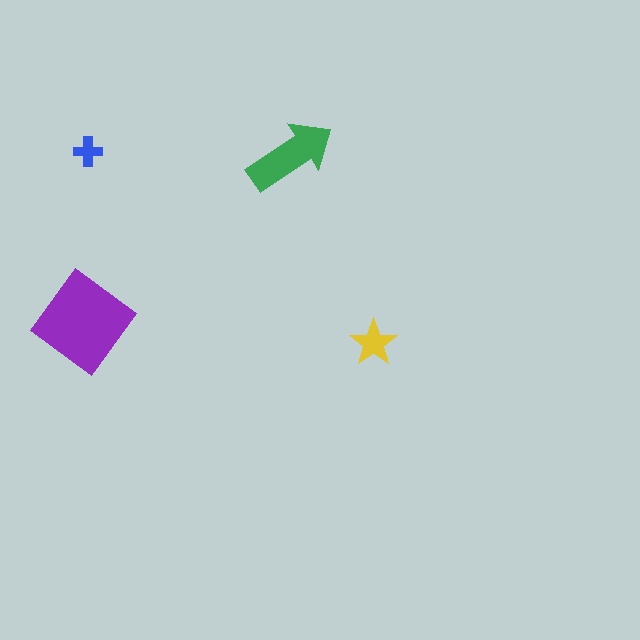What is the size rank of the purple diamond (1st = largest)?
1st.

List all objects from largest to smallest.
The purple diamond, the green arrow, the yellow star, the blue cross.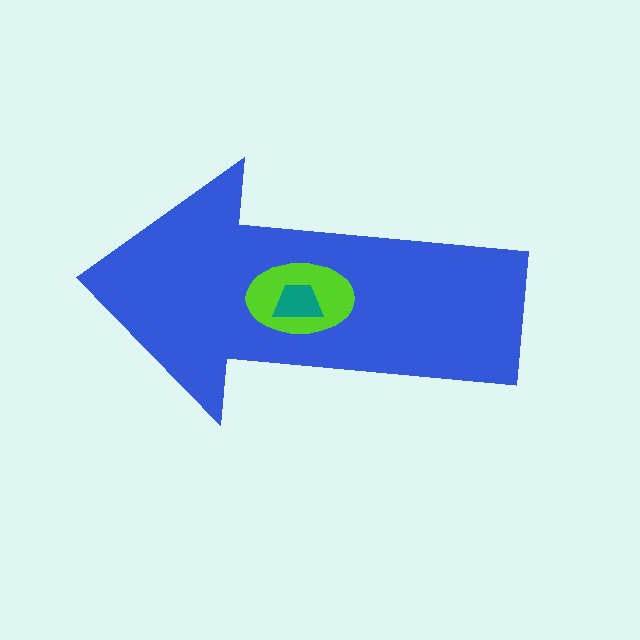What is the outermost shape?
The blue arrow.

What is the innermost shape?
The teal trapezoid.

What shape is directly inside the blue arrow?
The lime ellipse.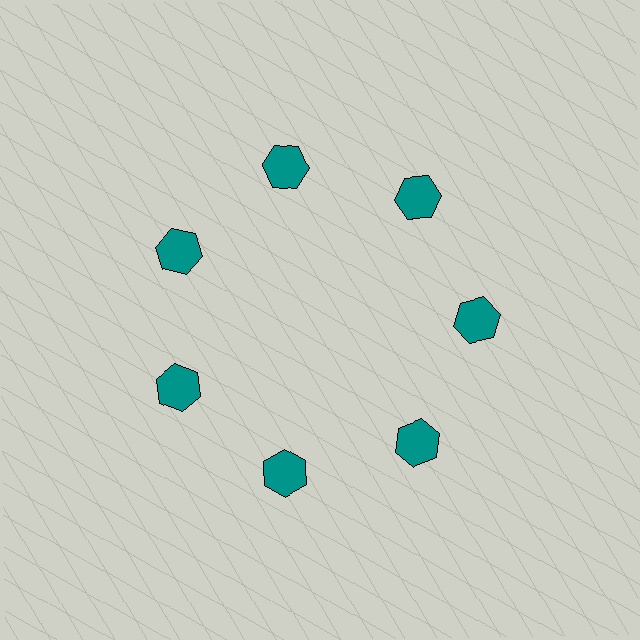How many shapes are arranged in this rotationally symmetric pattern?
There are 7 shapes, arranged in 7 groups of 1.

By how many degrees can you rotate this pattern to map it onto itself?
The pattern maps onto itself every 51 degrees of rotation.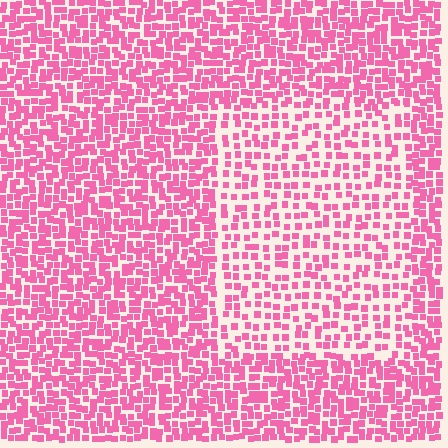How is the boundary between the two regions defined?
The boundary is defined by a change in element density (approximately 1.8x ratio). All elements are the same color, size, and shape.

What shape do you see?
I see a rectangle.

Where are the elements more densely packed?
The elements are more densely packed outside the rectangle boundary.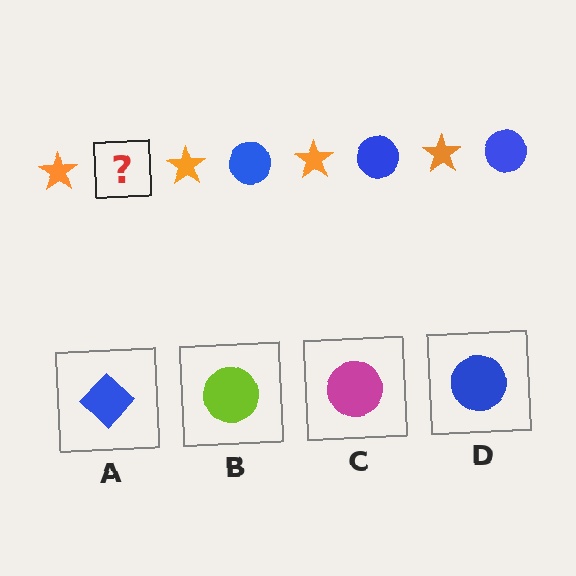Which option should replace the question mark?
Option D.